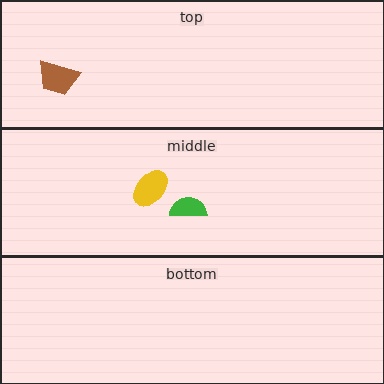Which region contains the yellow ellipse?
The middle region.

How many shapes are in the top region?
1.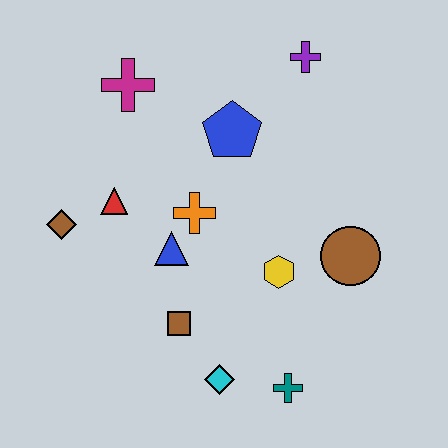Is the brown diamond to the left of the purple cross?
Yes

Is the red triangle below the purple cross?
Yes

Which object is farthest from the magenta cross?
The teal cross is farthest from the magenta cross.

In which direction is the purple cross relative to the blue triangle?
The purple cross is above the blue triangle.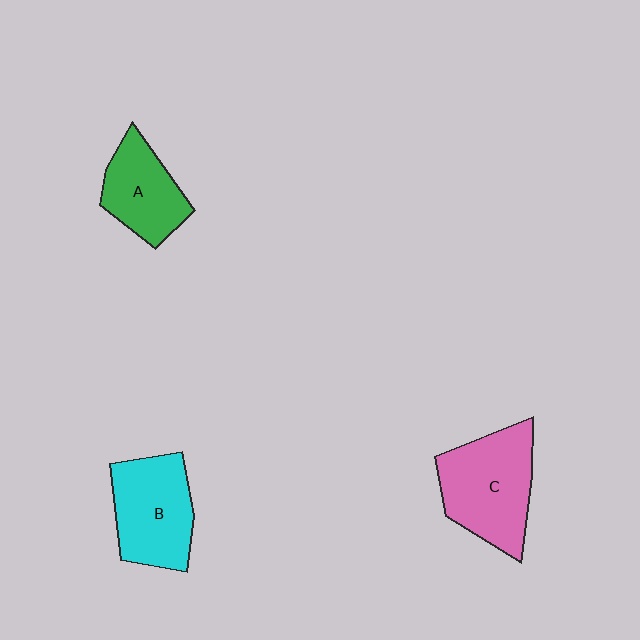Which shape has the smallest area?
Shape A (green).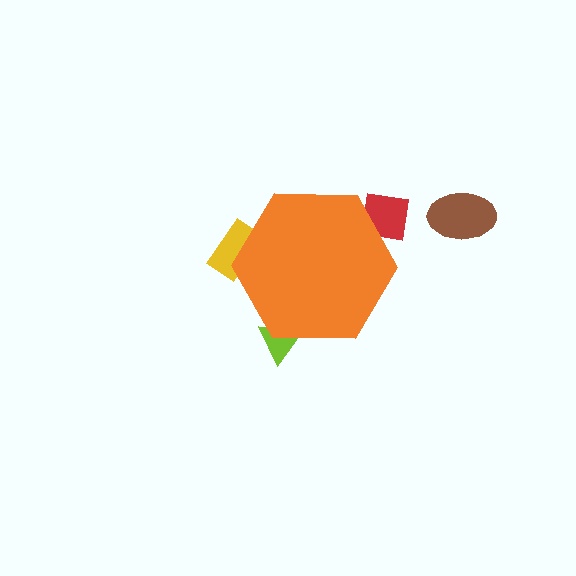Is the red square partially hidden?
Yes, the red square is partially hidden behind the orange hexagon.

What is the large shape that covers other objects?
An orange hexagon.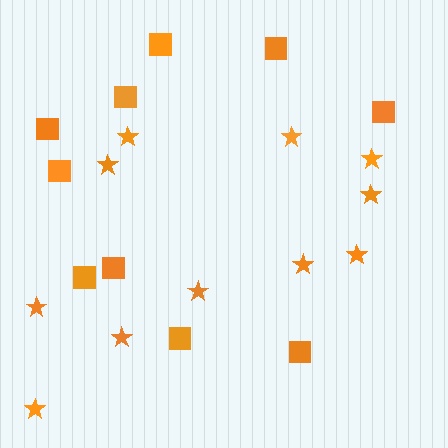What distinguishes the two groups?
There are 2 groups: one group of squares (10) and one group of stars (11).